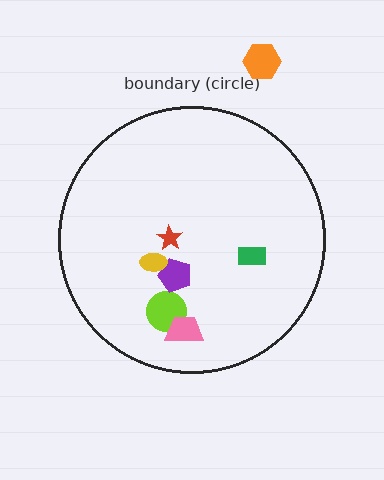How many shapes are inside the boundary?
6 inside, 1 outside.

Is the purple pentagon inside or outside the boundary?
Inside.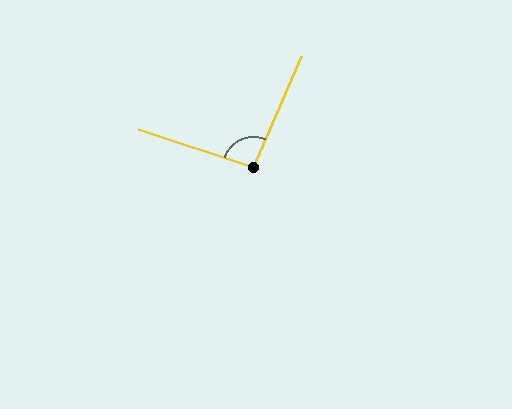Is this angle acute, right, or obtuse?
It is approximately a right angle.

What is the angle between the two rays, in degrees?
Approximately 95 degrees.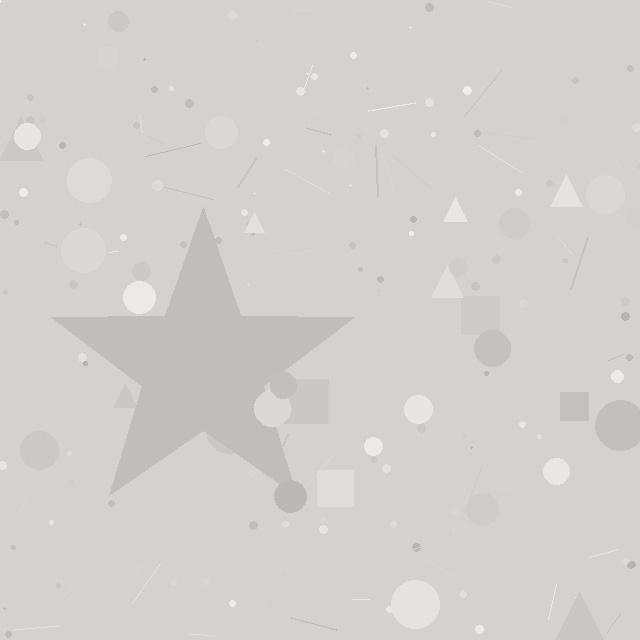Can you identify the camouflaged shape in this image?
The camouflaged shape is a star.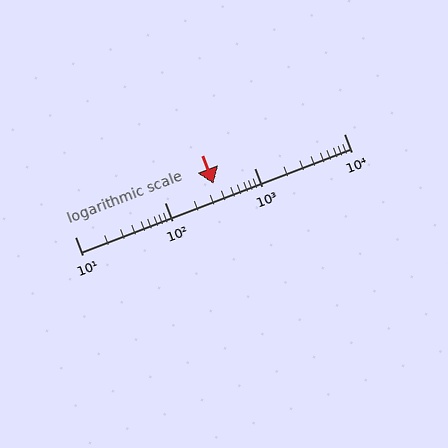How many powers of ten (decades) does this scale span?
The scale spans 3 decades, from 10 to 10000.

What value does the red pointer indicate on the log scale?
The pointer indicates approximately 350.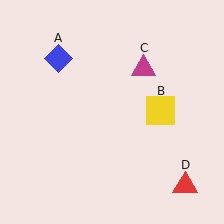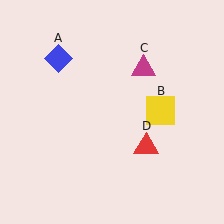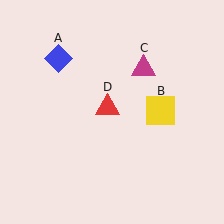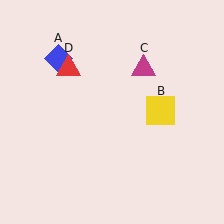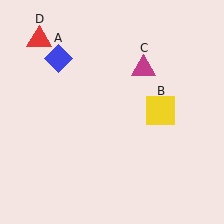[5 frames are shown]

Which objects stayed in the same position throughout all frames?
Blue diamond (object A) and yellow square (object B) and magenta triangle (object C) remained stationary.